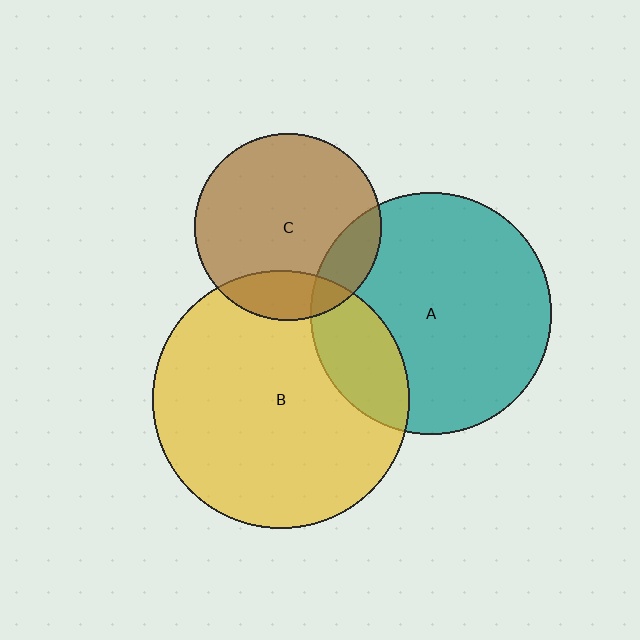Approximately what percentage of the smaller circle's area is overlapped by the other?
Approximately 15%.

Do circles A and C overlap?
Yes.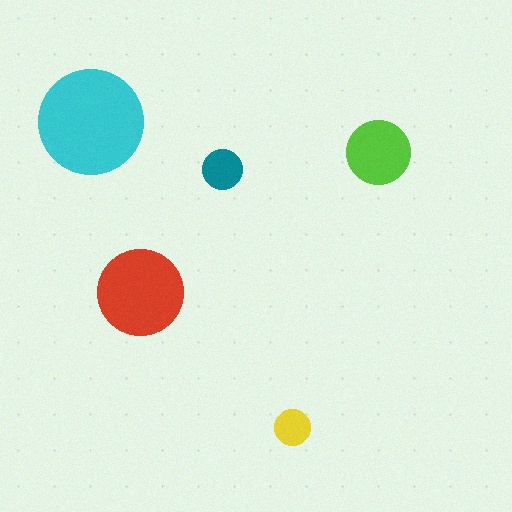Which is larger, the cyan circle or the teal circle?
The cyan one.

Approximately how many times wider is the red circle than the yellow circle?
About 2.5 times wider.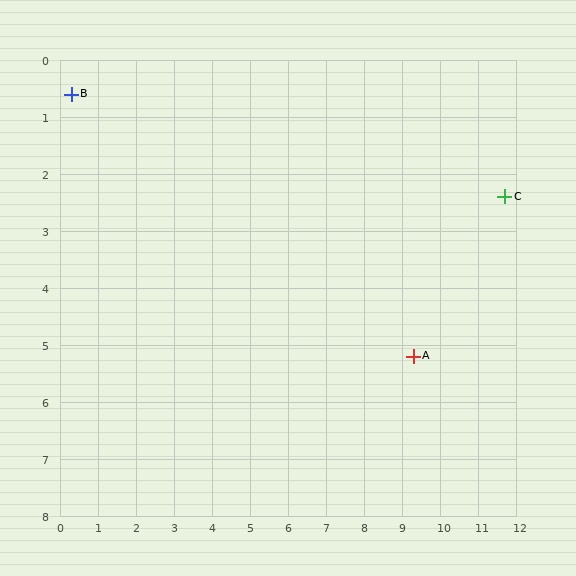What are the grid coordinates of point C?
Point C is at approximately (11.7, 2.4).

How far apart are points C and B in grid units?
Points C and B are about 11.5 grid units apart.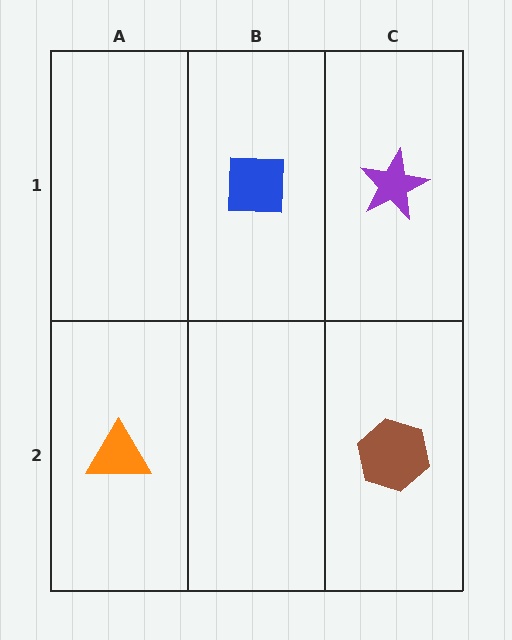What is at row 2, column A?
An orange triangle.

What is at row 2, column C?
A brown hexagon.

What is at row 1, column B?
A blue square.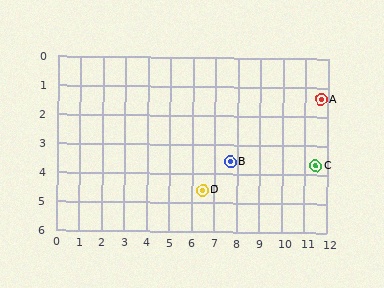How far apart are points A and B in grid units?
Points A and B are about 4.6 grid units apart.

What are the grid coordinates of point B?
Point B is at approximately (7.7, 3.6).